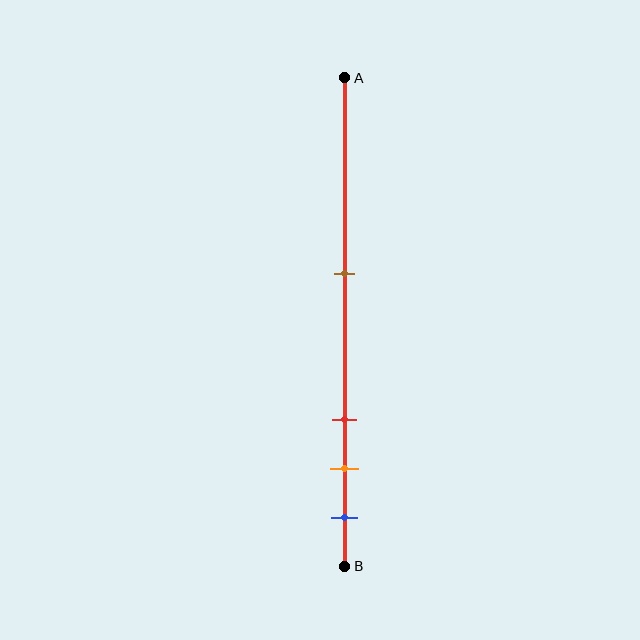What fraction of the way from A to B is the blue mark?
The blue mark is approximately 90% (0.9) of the way from A to B.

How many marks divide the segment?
There are 4 marks dividing the segment.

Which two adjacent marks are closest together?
The orange and blue marks are the closest adjacent pair.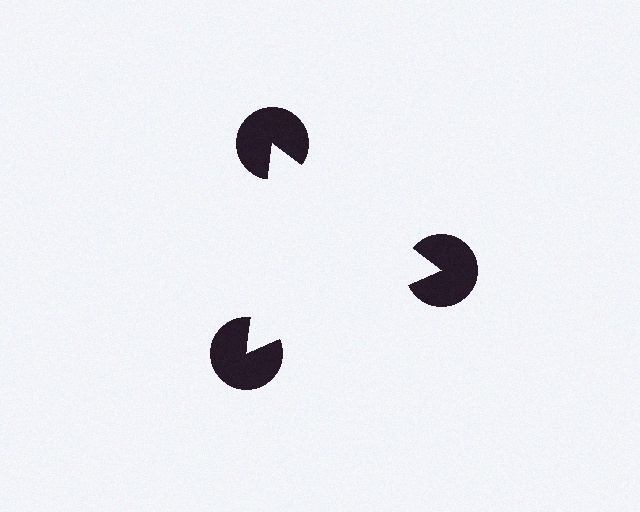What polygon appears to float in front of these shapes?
An illusory triangle — its edges are inferred from the aligned wedge cuts in the pac-man discs, not physically drawn.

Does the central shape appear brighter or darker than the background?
It typically appears slightly brighter than the background, even though no actual brightness change is drawn.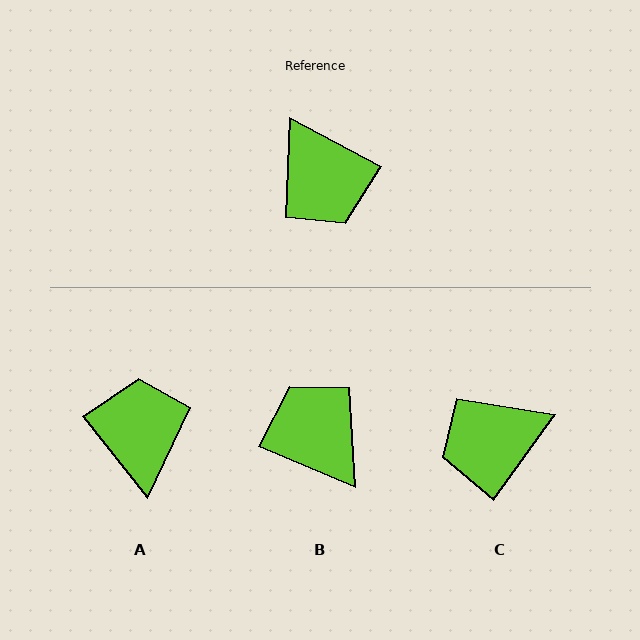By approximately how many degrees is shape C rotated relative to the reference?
Approximately 97 degrees clockwise.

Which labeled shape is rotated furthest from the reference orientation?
B, about 175 degrees away.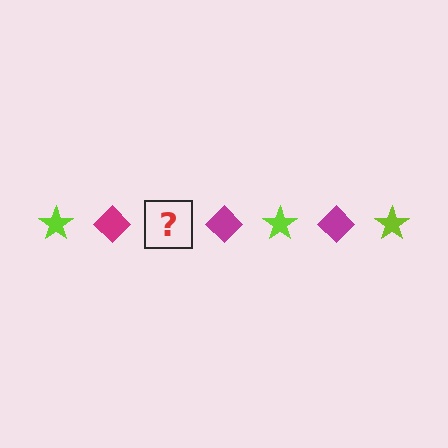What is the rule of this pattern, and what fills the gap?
The rule is that the pattern alternates between lime star and magenta diamond. The gap should be filled with a lime star.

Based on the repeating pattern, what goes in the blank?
The blank should be a lime star.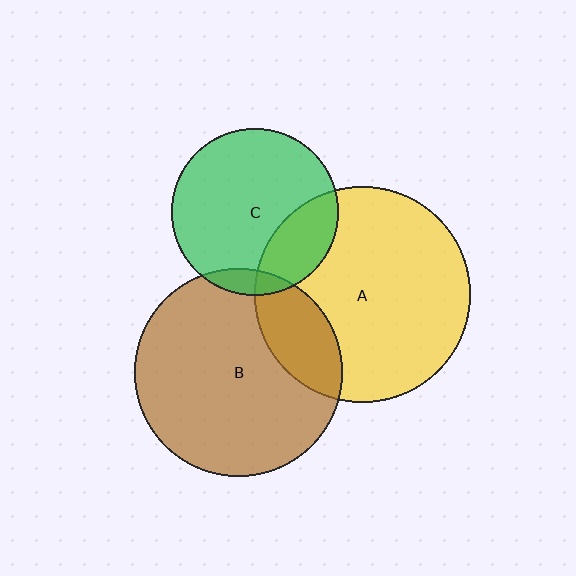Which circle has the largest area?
Circle A (yellow).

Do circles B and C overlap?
Yes.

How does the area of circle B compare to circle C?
Approximately 1.5 times.